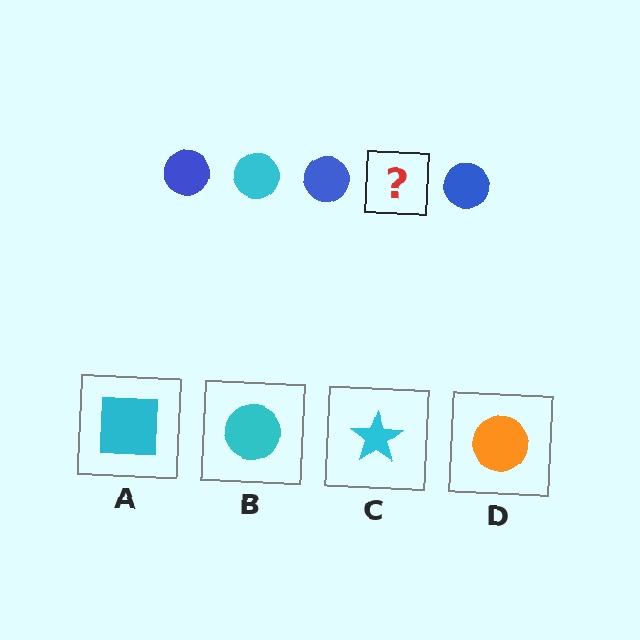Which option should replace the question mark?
Option B.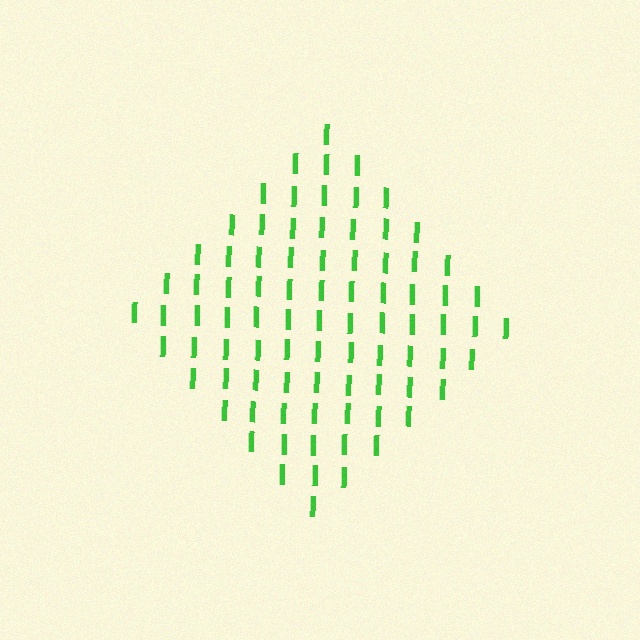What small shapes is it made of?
It is made of small letter I's.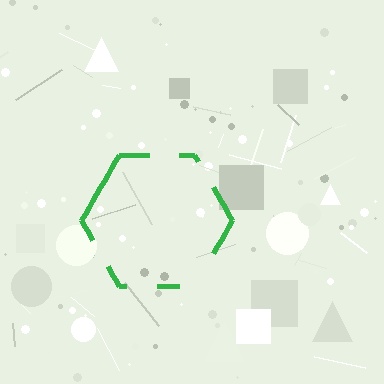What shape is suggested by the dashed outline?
The dashed outline suggests a hexagon.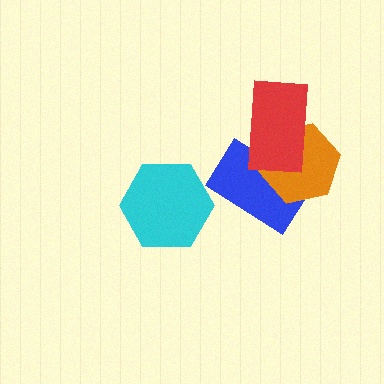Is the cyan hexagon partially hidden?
No, no other shape covers it.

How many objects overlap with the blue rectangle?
2 objects overlap with the blue rectangle.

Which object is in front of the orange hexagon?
The red rectangle is in front of the orange hexagon.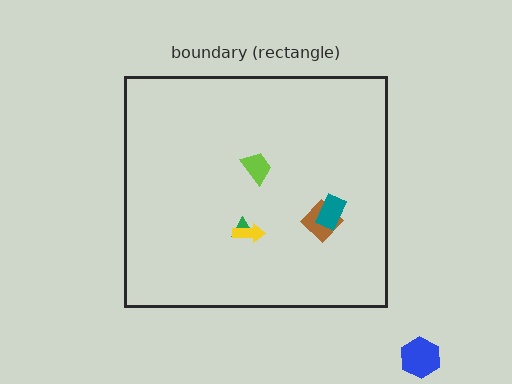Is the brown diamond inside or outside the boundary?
Inside.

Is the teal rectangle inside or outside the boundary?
Inside.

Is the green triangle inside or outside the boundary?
Inside.